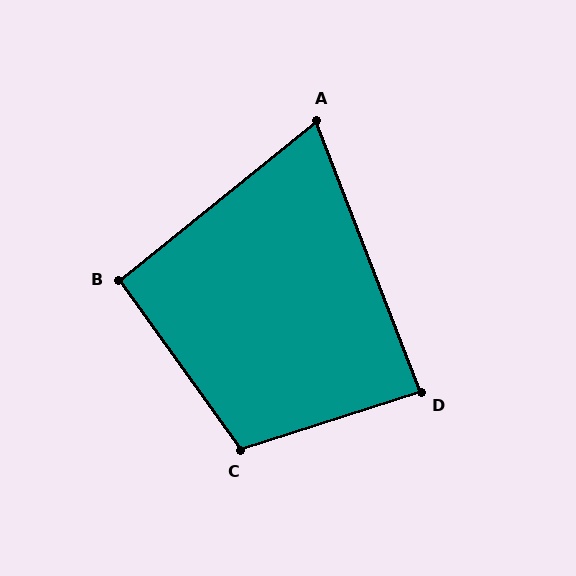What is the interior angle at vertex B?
Approximately 93 degrees (approximately right).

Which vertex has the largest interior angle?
C, at approximately 108 degrees.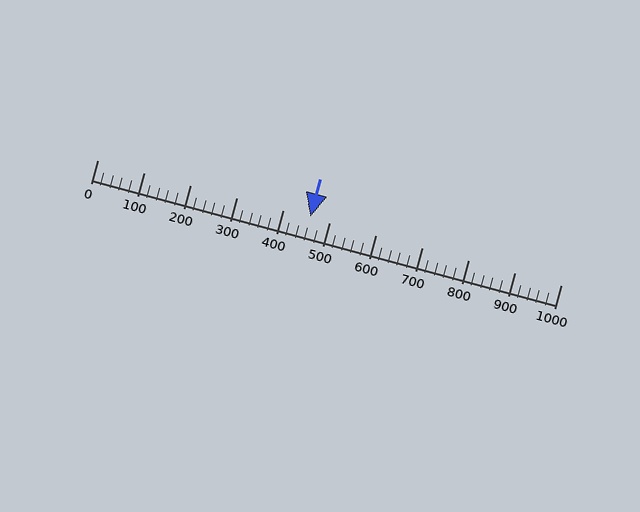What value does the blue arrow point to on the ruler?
The blue arrow points to approximately 460.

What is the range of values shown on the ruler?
The ruler shows values from 0 to 1000.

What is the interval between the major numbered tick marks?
The major tick marks are spaced 100 units apart.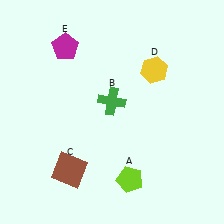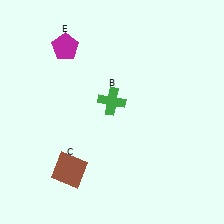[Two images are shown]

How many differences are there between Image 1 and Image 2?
There are 2 differences between the two images.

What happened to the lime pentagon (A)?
The lime pentagon (A) was removed in Image 2. It was in the bottom-right area of Image 1.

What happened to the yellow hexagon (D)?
The yellow hexagon (D) was removed in Image 2. It was in the top-right area of Image 1.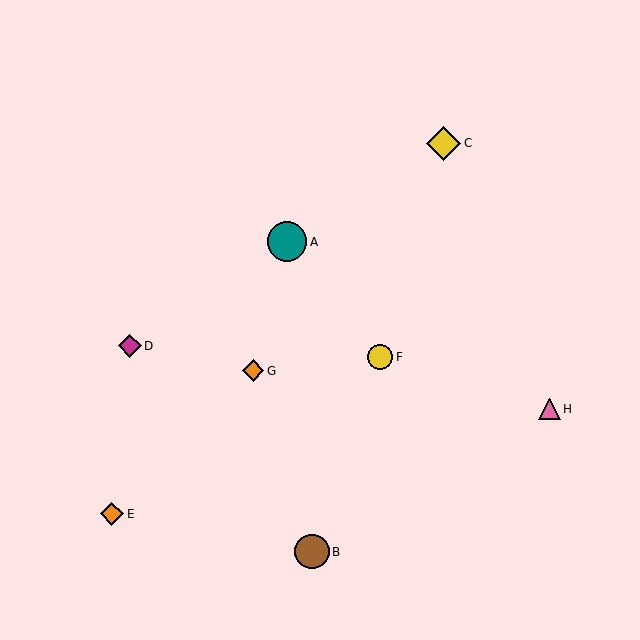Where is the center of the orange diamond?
The center of the orange diamond is at (253, 371).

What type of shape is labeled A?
Shape A is a teal circle.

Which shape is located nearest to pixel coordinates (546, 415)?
The pink triangle (labeled H) at (549, 409) is nearest to that location.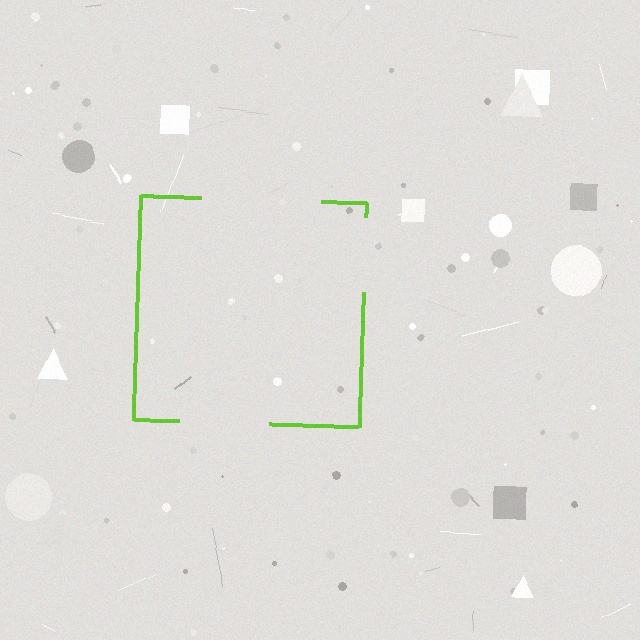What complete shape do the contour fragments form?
The contour fragments form a square.